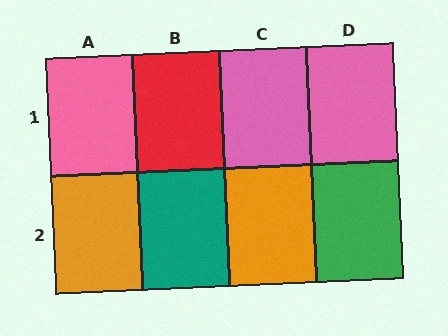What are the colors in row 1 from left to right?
Pink, red, pink, pink.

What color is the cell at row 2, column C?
Orange.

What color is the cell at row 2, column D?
Green.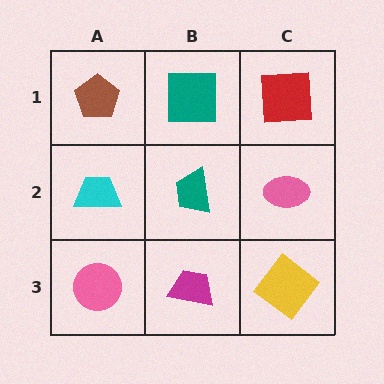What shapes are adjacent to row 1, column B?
A teal trapezoid (row 2, column B), a brown pentagon (row 1, column A), a red square (row 1, column C).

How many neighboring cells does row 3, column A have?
2.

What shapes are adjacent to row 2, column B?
A teal square (row 1, column B), a magenta trapezoid (row 3, column B), a cyan trapezoid (row 2, column A), a pink ellipse (row 2, column C).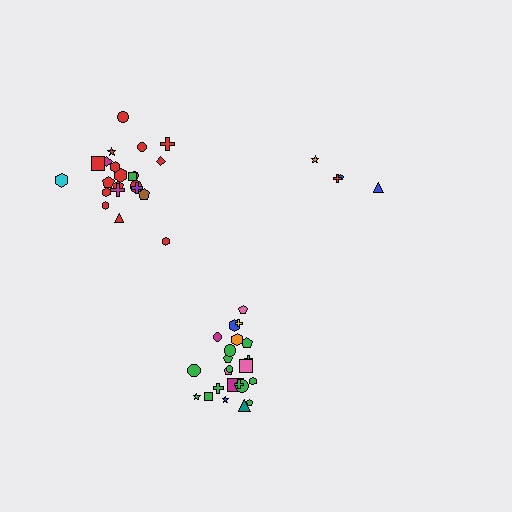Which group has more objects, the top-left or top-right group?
The top-left group.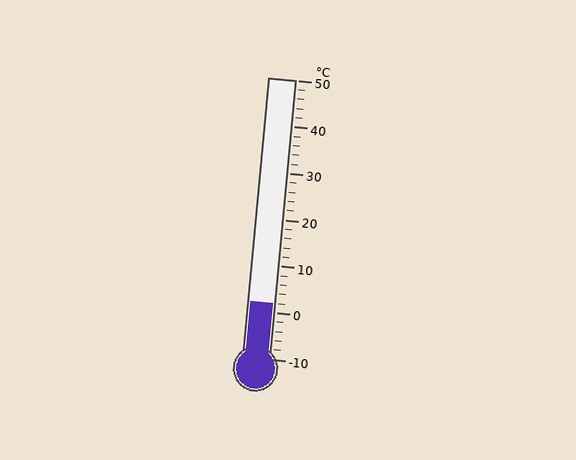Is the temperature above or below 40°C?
The temperature is below 40°C.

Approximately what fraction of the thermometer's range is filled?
The thermometer is filled to approximately 20% of its range.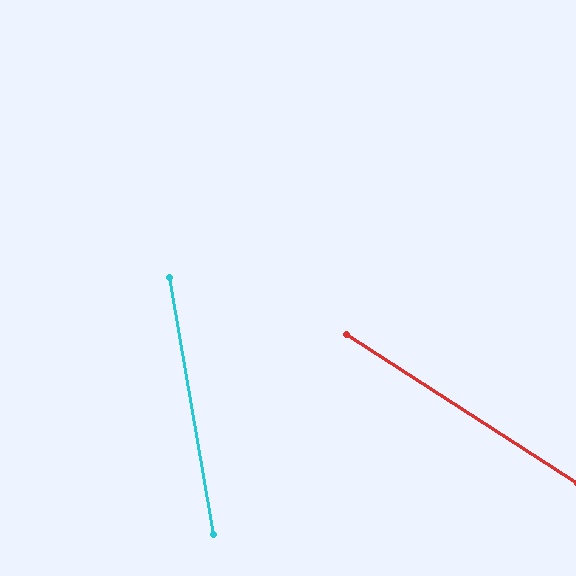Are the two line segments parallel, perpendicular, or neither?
Neither parallel nor perpendicular — they differ by about 48°.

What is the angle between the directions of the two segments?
Approximately 48 degrees.